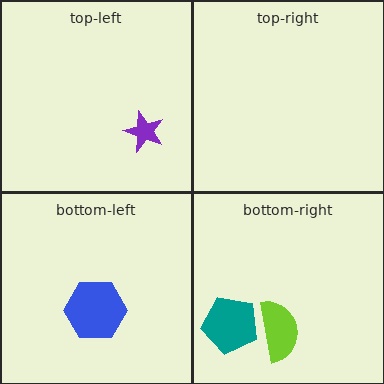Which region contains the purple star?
The top-left region.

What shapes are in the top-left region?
The purple star.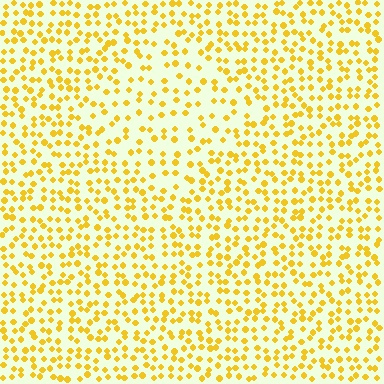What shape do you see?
I see a diamond.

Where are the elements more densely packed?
The elements are more densely packed outside the diamond boundary.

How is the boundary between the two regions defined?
The boundary is defined by a change in element density (approximately 1.7x ratio). All elements are the same color, size, and shape.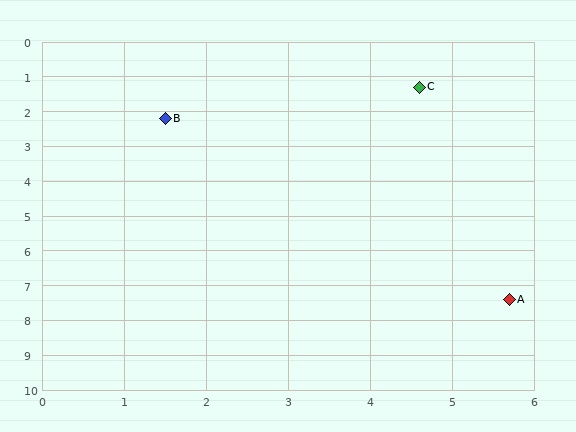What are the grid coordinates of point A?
Point A is at approximately (5.7, 7.4).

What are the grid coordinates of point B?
Point B is at approximately (1.5, 2.2).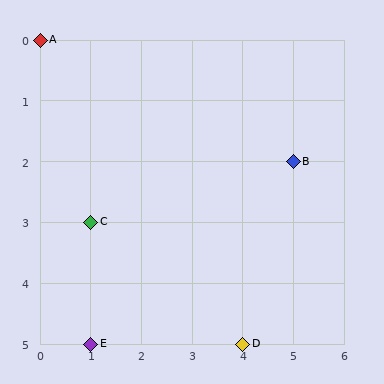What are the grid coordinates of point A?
Point A is at grid coordinates (0, 0).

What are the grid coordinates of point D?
Point D is at grid coordinates (4, 5).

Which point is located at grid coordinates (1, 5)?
Point E is at (1, 5).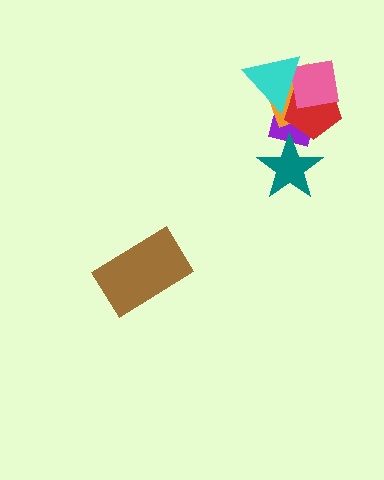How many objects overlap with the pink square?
4 objects overlap with the pink square.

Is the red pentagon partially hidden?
Yes, it is partially covered by another shape.